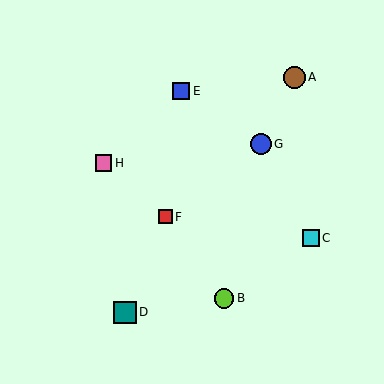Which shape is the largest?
The teal square (labeled D) is the largest.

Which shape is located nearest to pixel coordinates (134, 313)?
The teal square (labeled D) at (125, 312) is nearest to that location.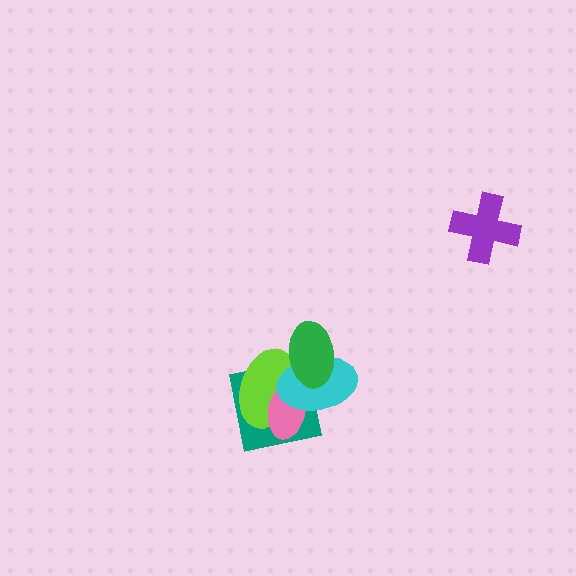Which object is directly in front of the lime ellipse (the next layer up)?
The pink ellipse is directly in front of the lime ellipse.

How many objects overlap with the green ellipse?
3 objects overlap with the green ellipse.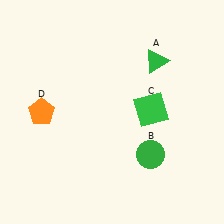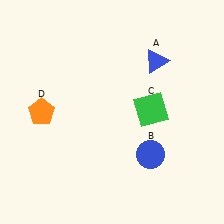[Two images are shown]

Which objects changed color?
A changed from green to blue. B changed from green to blue.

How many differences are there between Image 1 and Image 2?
There are 2 differences between the two images.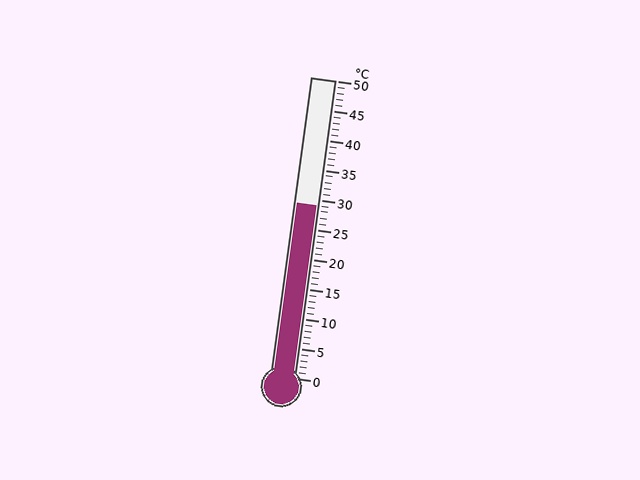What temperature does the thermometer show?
The thermometer shows approximately 29°C.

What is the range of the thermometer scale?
The thermometer scale ranges from 0°C to 50°C.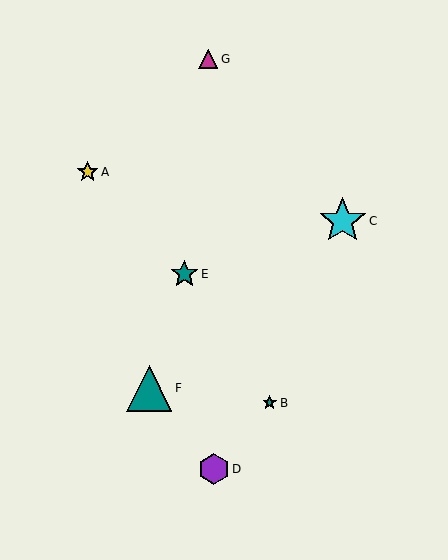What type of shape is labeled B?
Shape B is a teal star.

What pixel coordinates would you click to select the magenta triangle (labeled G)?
Click at (208, 59) to select the magenta triangle G.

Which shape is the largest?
The cyan star (labeled C) is the largest.